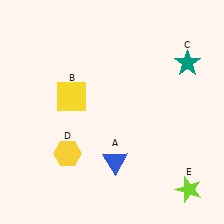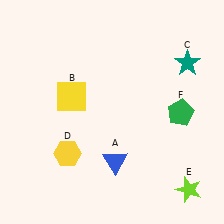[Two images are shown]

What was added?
A green pentagon (F) was added in Image 2.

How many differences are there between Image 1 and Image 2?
There is 1 difference between the two images.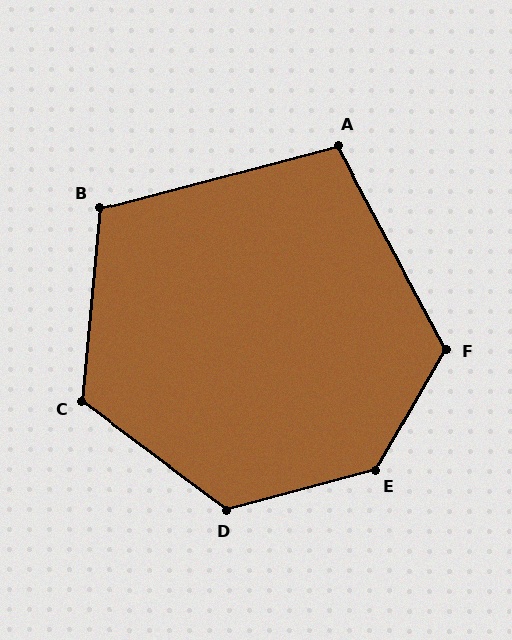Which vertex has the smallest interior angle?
A, at approximately 104 degrees.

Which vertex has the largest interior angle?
E, at approximately 135 degrees.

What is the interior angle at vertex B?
Approximately 110 degrees (obtuse).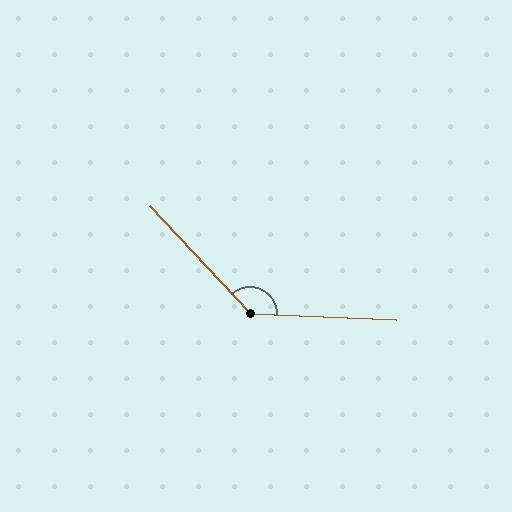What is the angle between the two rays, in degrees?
Approximately 135 degrees.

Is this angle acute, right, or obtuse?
It is obtuse.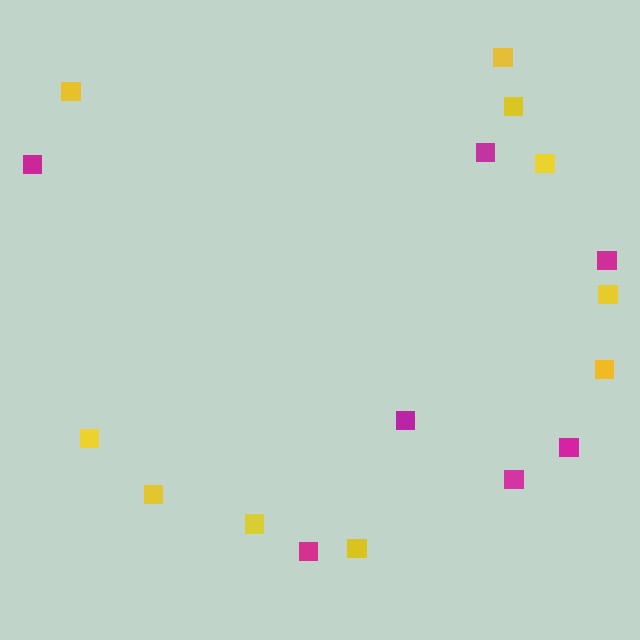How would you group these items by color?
There are 2 groups: one group of yellow squares (10) and one group of magenta squares (7).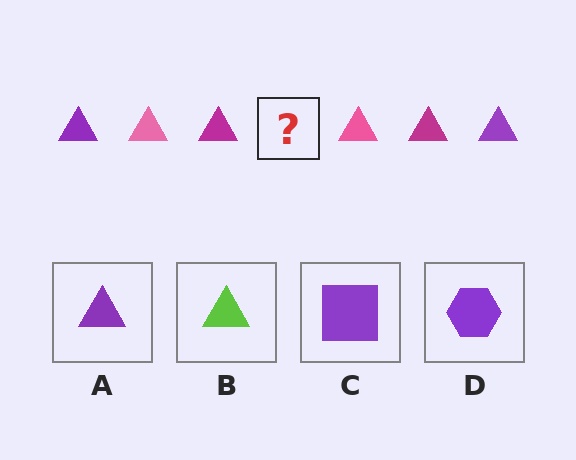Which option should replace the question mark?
Option A.